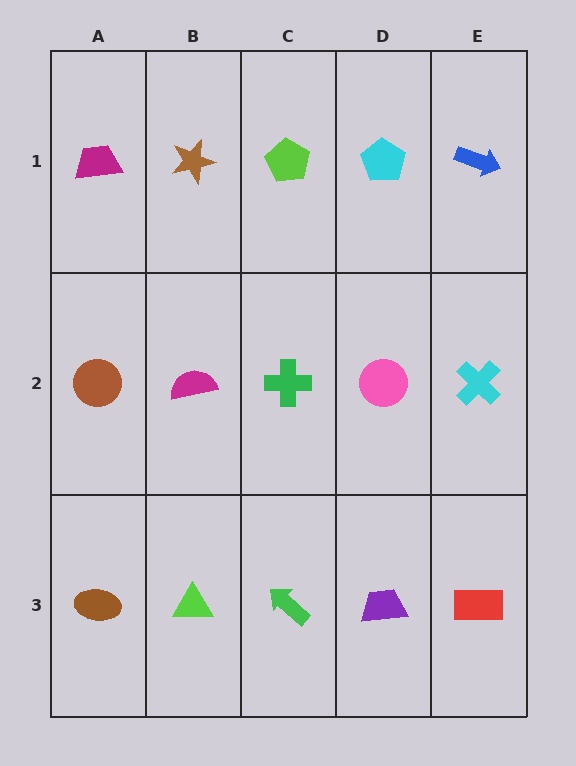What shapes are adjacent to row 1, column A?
A brown circle (row 2, column A), a brown star (row 1, column B).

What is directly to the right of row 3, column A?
A lime triangle.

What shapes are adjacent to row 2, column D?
A cyan pentagon (row 1, column D), a purple trapezoid (row 3, column D), a green cross (row 2, column C), a cyan cross (row 2, column E).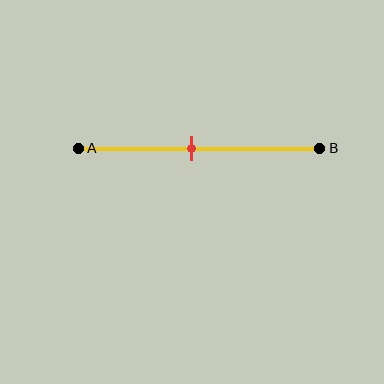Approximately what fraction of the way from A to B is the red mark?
The red mark is approximately 45% of the way from A to B.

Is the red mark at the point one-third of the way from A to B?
No, the mark is at about 45% from A, not at the 33% one-third point.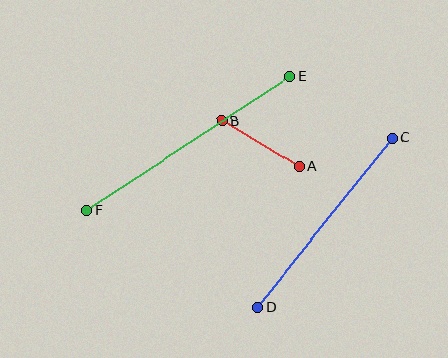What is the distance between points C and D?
The distance is approximately 216 pixels.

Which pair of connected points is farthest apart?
Points E and F are farthest apart.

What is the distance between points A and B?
The distance is approximately 90 pixels.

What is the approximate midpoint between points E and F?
The midpoint is at approximately (188, 143) pixels.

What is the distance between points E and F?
The distance is approximately 243 pixels.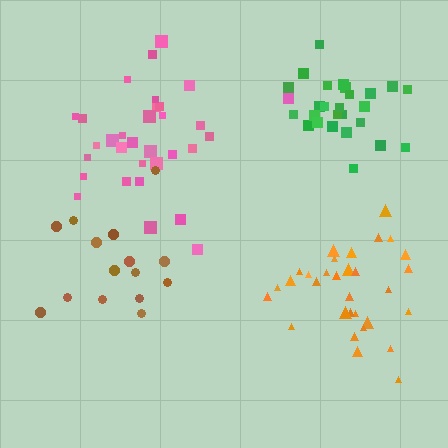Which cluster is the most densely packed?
Green.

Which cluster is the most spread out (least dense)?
Brown.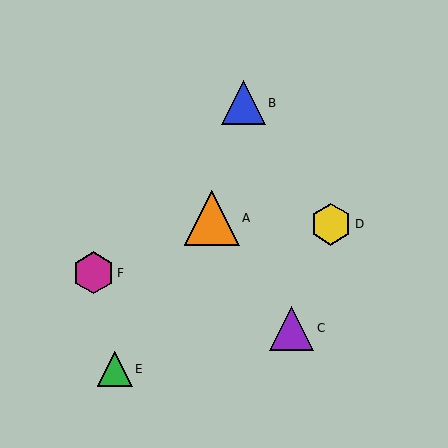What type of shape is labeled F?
Shape F is a magenta hexagon.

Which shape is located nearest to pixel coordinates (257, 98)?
The blue triangle (labeled B) at (243, 103) is nearest to that location.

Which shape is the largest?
The orange triangle (labeled A) is the largest.